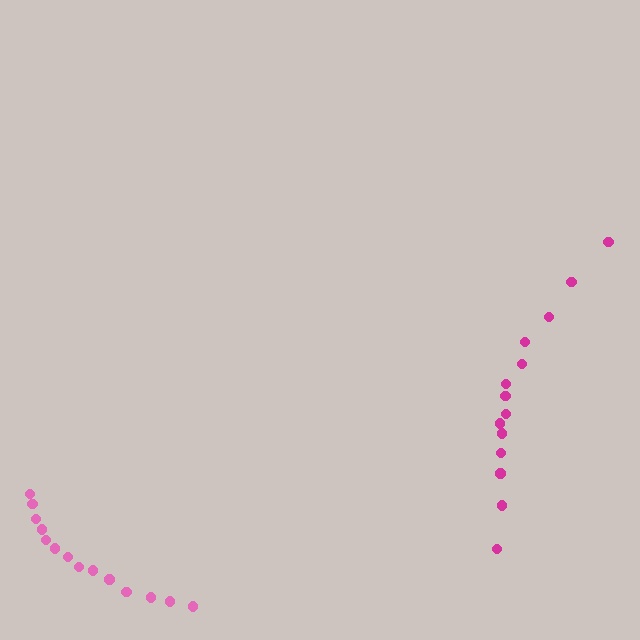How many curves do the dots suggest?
There are 2 distinct paths.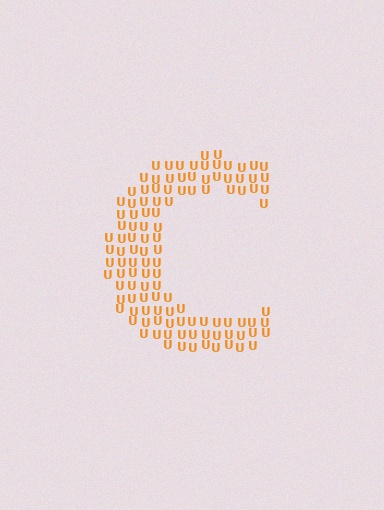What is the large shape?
The large shape is the letter C.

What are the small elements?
The small elements are letter U's.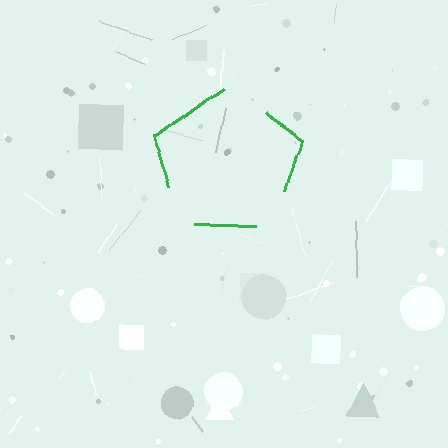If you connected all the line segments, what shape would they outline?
They would outline a pentagon.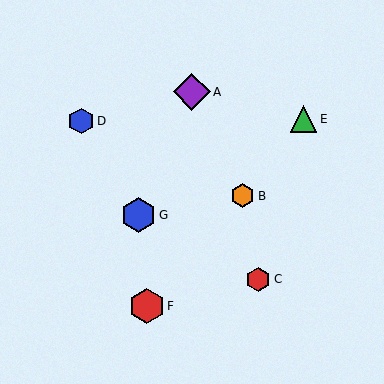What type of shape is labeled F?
Shape F is a red hexagon.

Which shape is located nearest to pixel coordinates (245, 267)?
The red hexagon (labeled C) at (258, 279) is nearest to that location.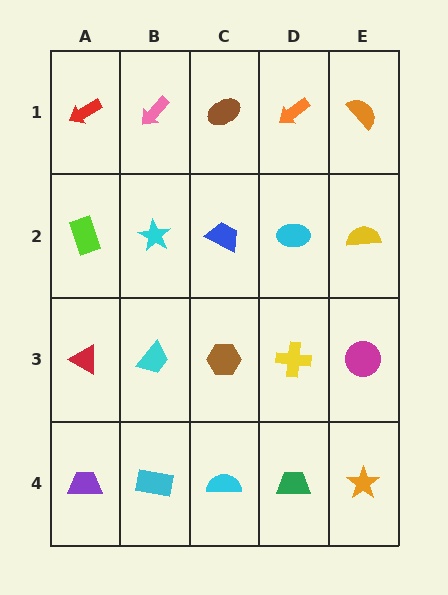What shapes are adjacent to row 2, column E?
An orange semicircle (row 1, column E), a magenta circle (row 3, column E), a cyan ellipse (row 2, column D).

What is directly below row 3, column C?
A cyan semicircle.